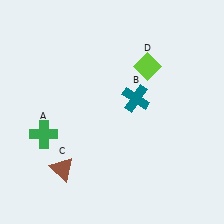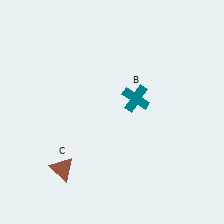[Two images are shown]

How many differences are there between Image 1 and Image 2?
There are 2 differences between the two images.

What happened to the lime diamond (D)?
The lime diamond (D) was removed in Image 2. It was in the top-right area of Image 1.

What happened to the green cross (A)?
The green cross (A) was removed in Image 2. It was in the bottom-left area of Image 1.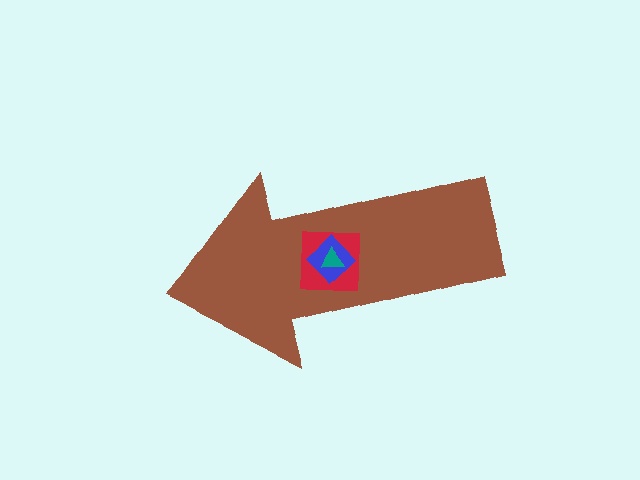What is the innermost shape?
The teal triangle.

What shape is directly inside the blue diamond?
The teal triangle.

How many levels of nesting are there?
4.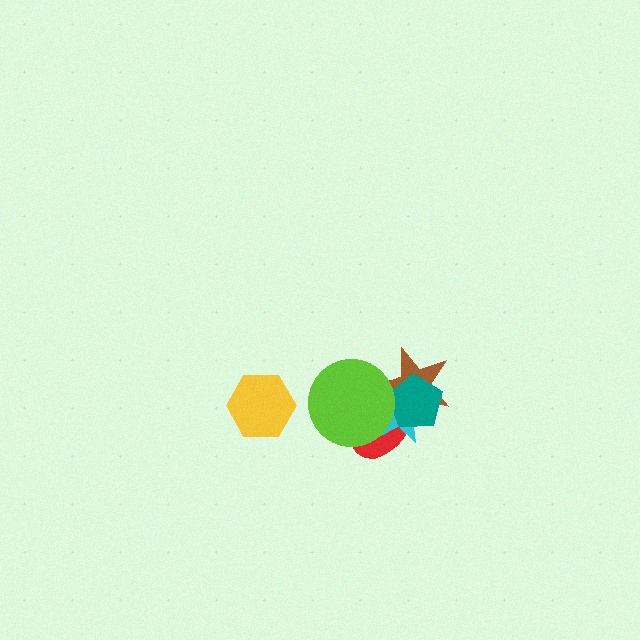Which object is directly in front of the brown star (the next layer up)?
The teal pentagon is directly in front of the brown star.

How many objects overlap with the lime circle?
4 objects overlap with the lime circle.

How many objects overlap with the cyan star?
4 objects overlap with the cyan star.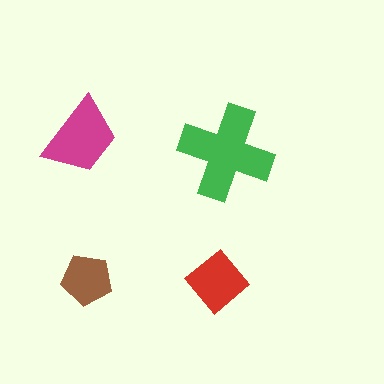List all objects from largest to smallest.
The green cross, the magenta trapezoid, the red diamond, the brown pentagon.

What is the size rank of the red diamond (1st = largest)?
3rd.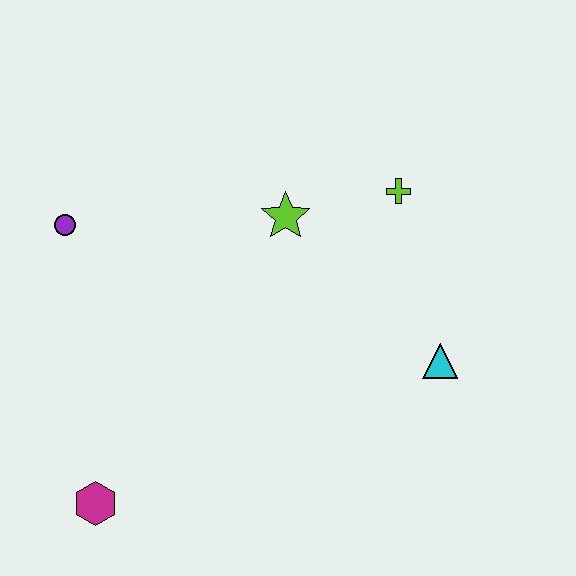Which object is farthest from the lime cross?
The magenta hexagon is farthest from the lime cross.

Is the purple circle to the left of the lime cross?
Yes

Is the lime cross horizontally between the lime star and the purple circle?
No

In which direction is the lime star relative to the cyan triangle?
The lime star is to the left of the cyan triangle.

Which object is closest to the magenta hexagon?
The purple circle is closest to the magenta hexagon.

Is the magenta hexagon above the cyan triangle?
No